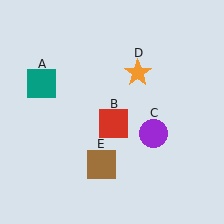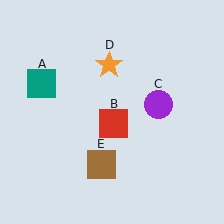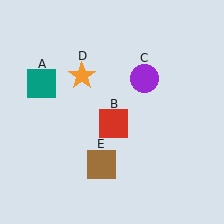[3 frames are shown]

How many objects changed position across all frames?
2 objects changed position: purple circle (object C), orange star (object D).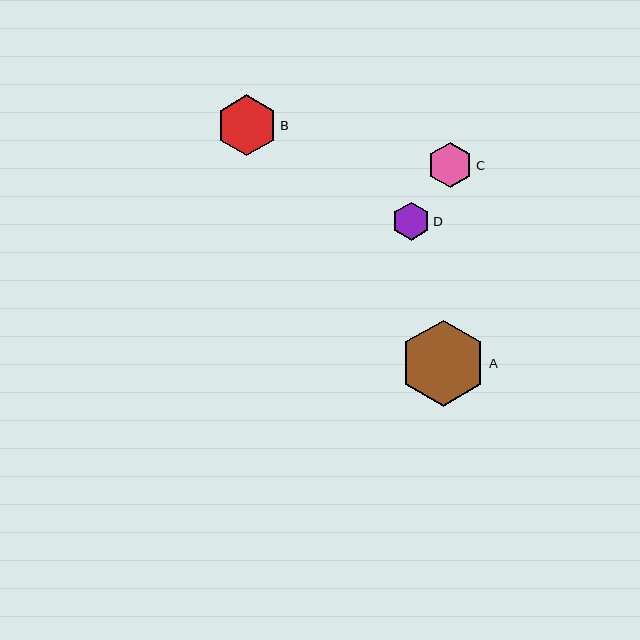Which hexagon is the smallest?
Hexagon D is the smallest with a size of approximately 38 pixels.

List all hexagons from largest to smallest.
From largest to smallest: A, B, C, D.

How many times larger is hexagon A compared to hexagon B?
Hexagon A is approximately 1.4 times the size of hexagon B.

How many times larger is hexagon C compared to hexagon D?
Hexagon C is approximately 1.2 times the size of hexagon D.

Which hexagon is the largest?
Hexagon A is the largest with a size of approximately 86 pixels.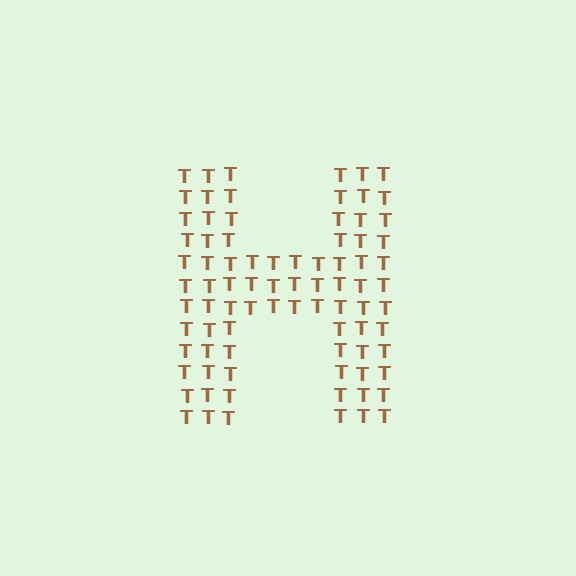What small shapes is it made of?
It is made of small letter T's.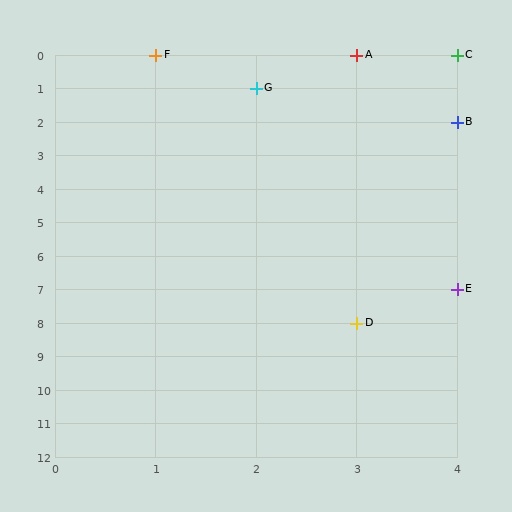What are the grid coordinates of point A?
Point A is at grid coordinates (3, 0).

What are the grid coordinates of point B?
Point B is at grid coordinates (4, 2).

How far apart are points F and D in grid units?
Points F and D are 2 columns and 8 rows apart (about 8.2 grid units diagonally).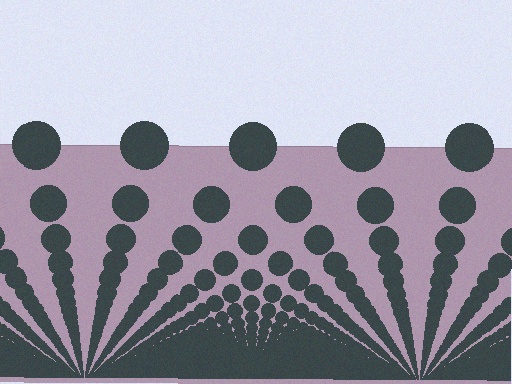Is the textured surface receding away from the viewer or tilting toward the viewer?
The surface appears to tilt toward the viewer. Texture elements get larger and sparser toward the top.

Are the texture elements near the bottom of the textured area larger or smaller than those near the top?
Smaller. The gradient is inverted — elements near the bottom are smaller and denser.